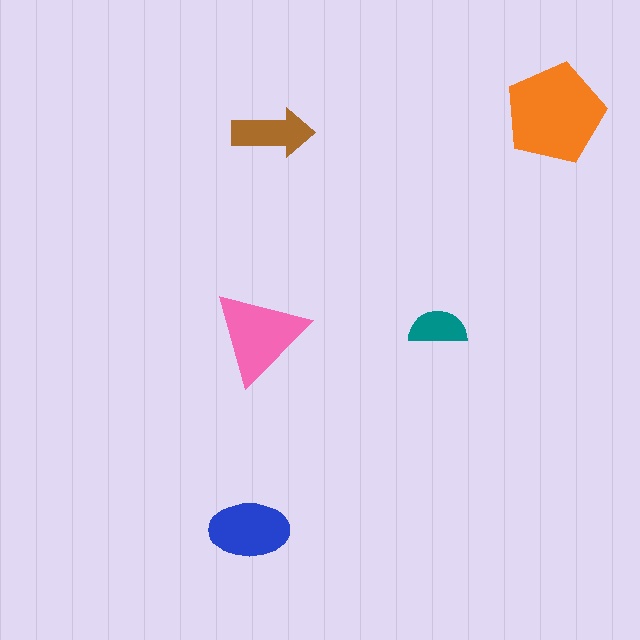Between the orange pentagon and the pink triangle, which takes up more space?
The orange pentagon.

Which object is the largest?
The orange pentagon.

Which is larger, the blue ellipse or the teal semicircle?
The blue ellipse.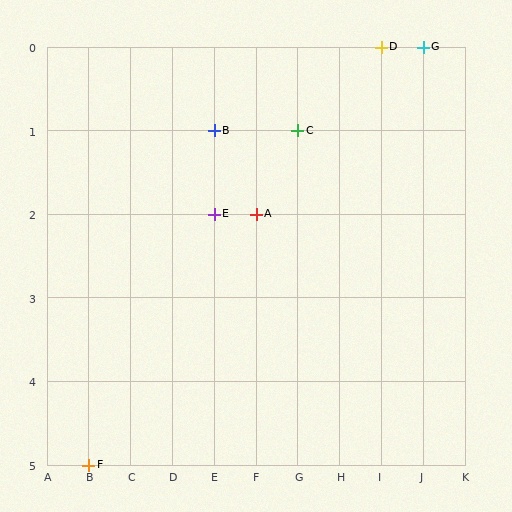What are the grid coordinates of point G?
Point G is at grid coordinates (J, 0).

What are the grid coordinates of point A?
Point A is at grid coordinates (F, 2).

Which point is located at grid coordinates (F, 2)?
Point A is at (F, 2).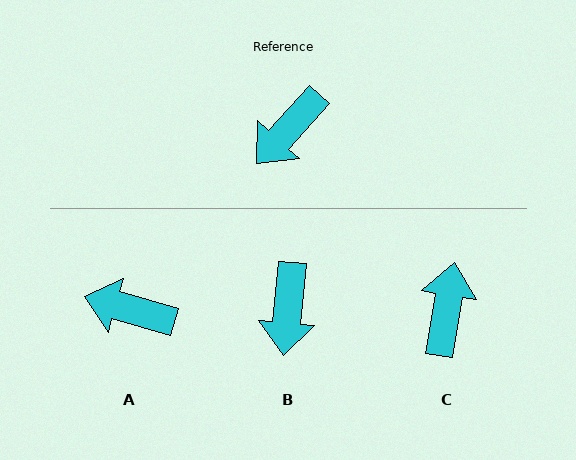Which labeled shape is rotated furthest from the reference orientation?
C, about 147 degrees away.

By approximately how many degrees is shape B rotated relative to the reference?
Approximately 37 degrees counter-clockwise.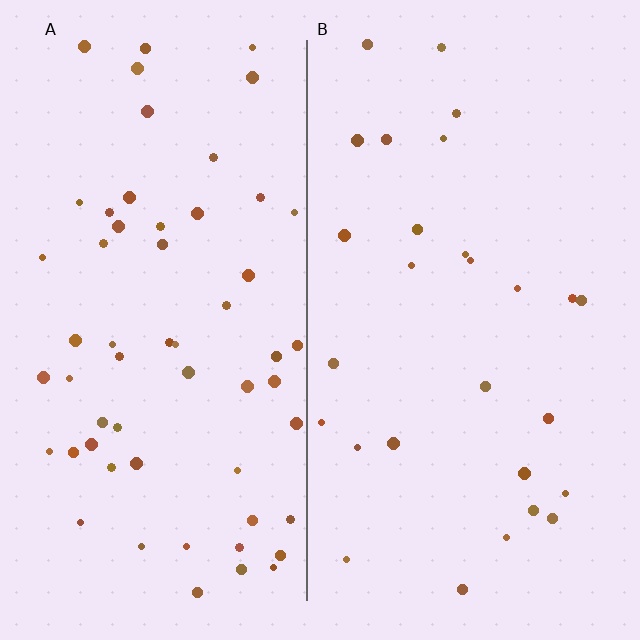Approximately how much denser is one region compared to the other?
Approximately 2.1× — region A over region B.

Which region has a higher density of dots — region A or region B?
A (the left).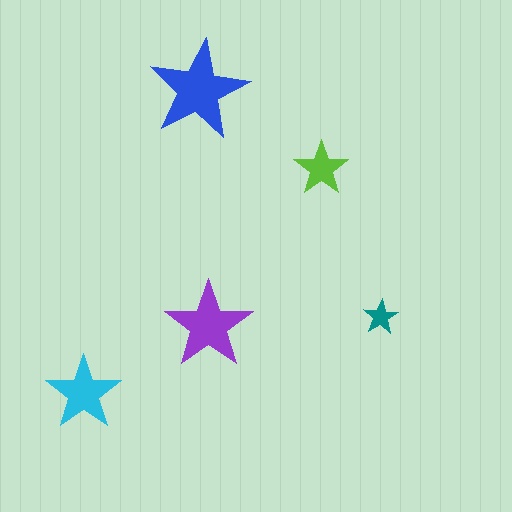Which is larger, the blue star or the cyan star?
The blue one.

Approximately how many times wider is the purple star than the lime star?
About 1.5 times wider.